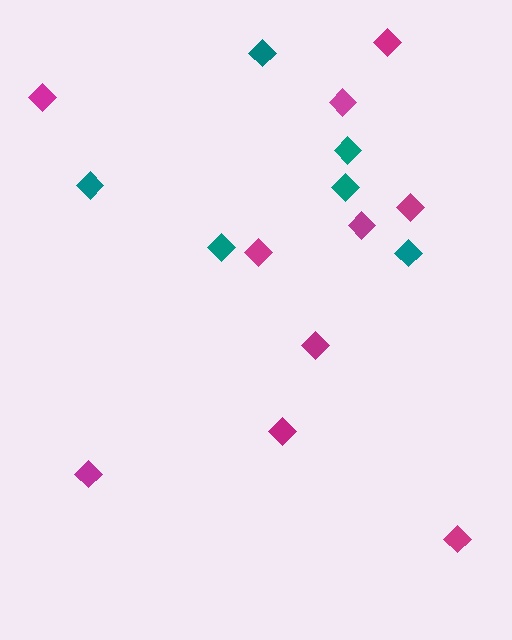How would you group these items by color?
There are 2 groups: one group of magenta diamonds (10) and one group of teal diamonds (6).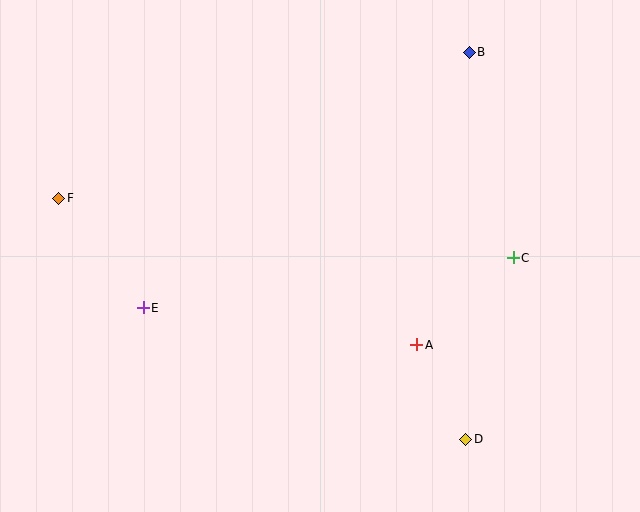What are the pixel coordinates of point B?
Point B is at (469, 52).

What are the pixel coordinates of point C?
Point C is at (513, 258).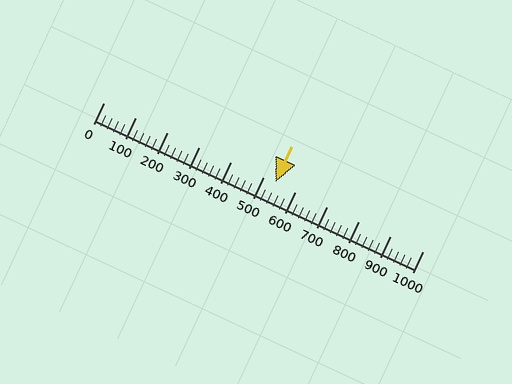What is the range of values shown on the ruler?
The ruler shows values from 0 to 1000.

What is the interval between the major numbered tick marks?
The major tick marks are spaced 100 units apart.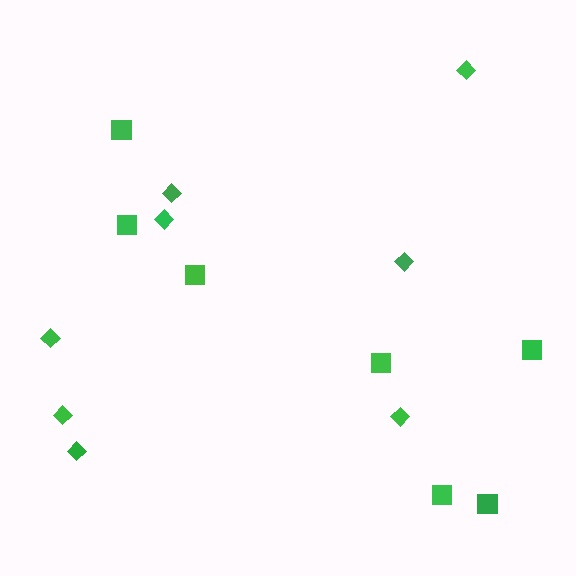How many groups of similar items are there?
There are 2 groups: one group of squares (7) and one group of diamonds (8).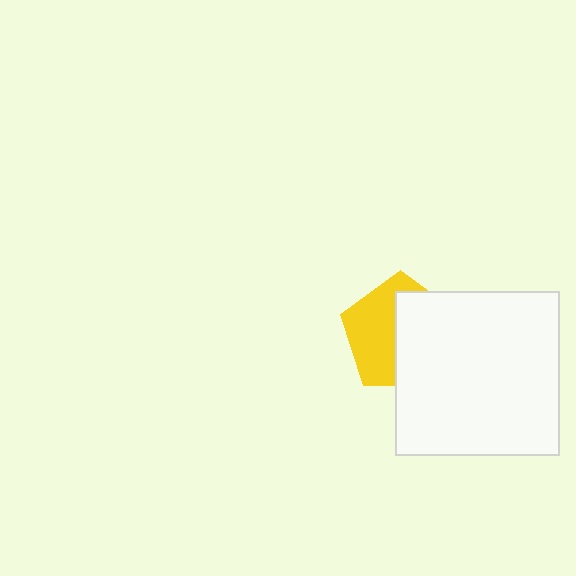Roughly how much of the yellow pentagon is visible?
About half of it is visible (roughly 48%).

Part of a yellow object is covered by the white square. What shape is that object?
It is a pentagon.